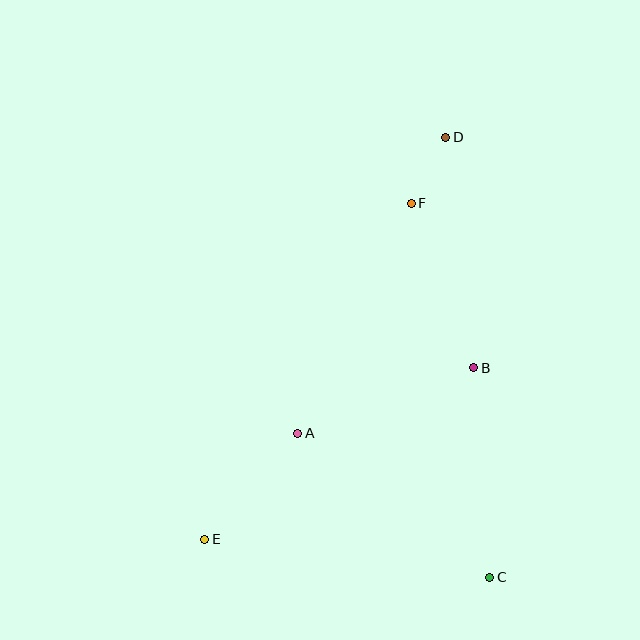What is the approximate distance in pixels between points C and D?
The distance between C and D is approximately 442 pixels.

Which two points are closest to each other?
Points D and F are closest to each other.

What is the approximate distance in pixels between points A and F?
The distance between A and F is approximately 257 pixels.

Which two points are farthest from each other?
Points D and E are farthest from each other.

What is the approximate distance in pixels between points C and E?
The distance between C and E is approximately 287 pixels.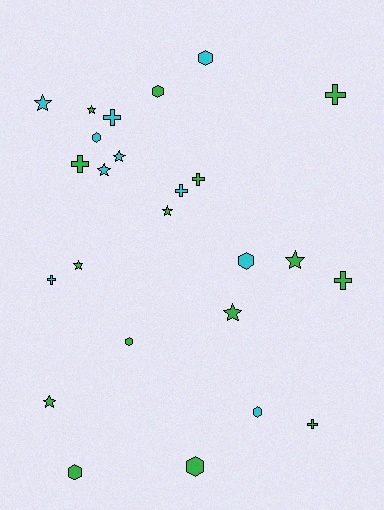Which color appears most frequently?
Green, with 15 objects.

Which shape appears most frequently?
Star, with 9 objects.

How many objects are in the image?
There are 25 objects.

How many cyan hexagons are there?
There are 4 cyan hexagons.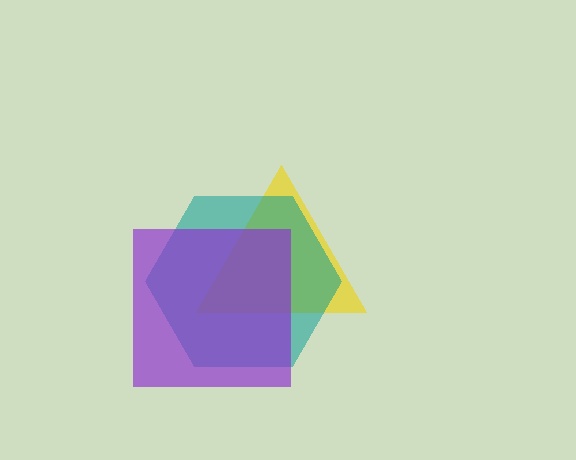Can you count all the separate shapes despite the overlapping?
Yes, there are 3 separate shapes.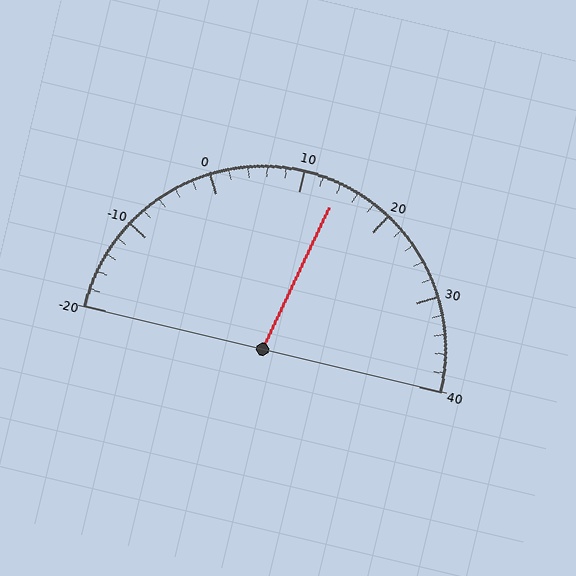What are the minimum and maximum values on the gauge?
The gauge ranges from -20 to 40.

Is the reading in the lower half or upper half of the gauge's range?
The reading is in the upper half of the range (-20 to 40).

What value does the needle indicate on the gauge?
The needle indicates approximately 14.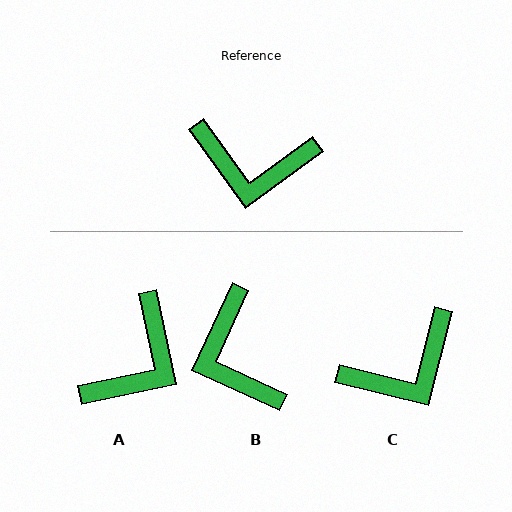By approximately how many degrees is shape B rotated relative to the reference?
Approximately 60 degrees clockwise.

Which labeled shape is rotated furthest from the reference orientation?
A, about 66 degrees away.